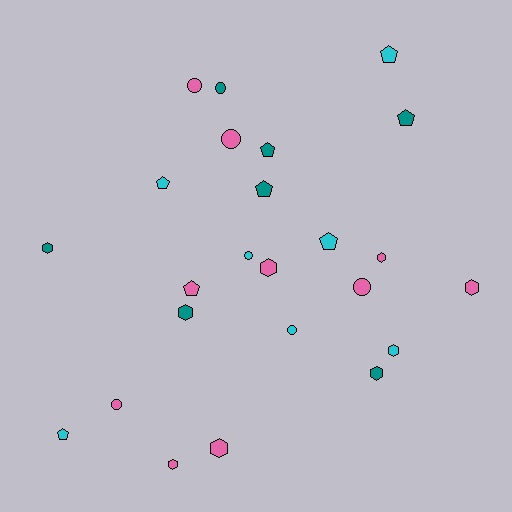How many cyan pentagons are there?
There are 4 cyan pentagons.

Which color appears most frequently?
Pink, with 10 objects.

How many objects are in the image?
There are 24 objects.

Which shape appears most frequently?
Hexagon, with 9 objects.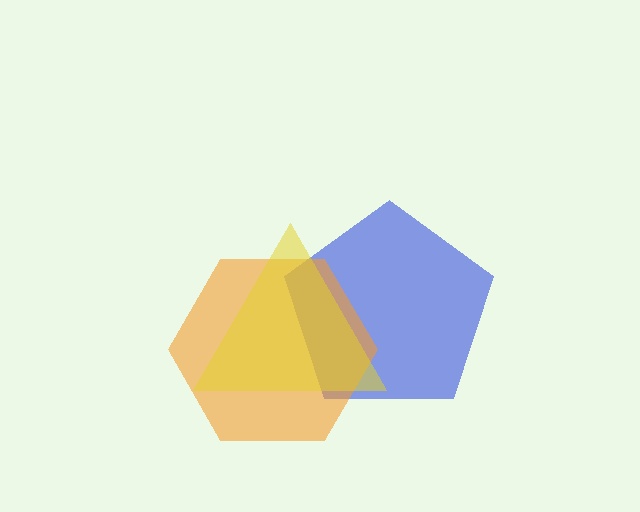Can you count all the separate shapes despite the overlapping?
Yes, there are 3 separate shapes.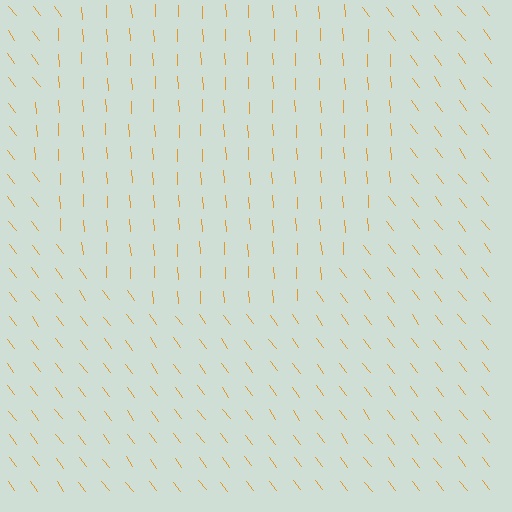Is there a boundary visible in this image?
Yes, there is a texture boundary formed by a change in line orientation.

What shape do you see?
I see a circle.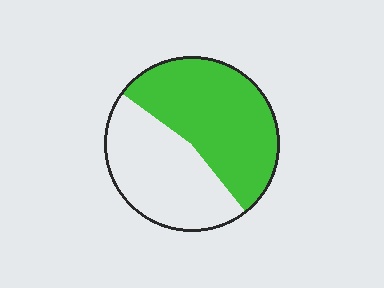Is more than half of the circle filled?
Yes.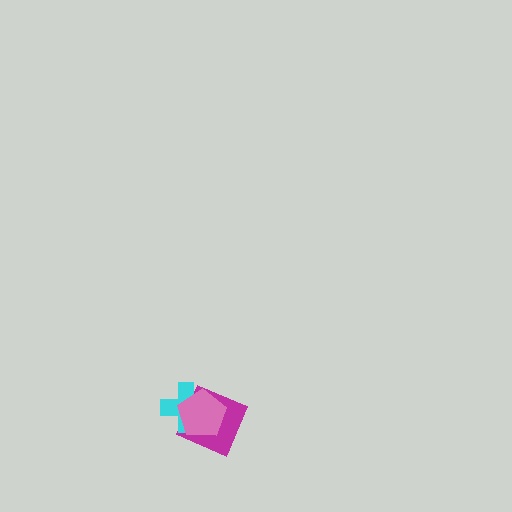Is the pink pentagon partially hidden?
No, no other shape covers it.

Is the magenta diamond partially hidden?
Yes, it is partially covered by another shape.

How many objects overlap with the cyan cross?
2 objects overlap with the cyan cross.